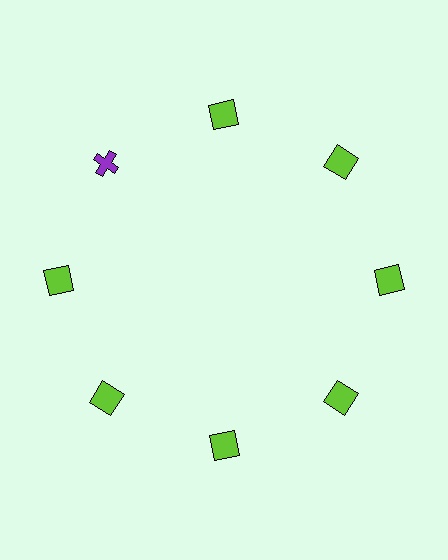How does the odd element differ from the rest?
It differs in both color (purple instead of lime) and shape (cross instead of square).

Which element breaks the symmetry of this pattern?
The purple cross at roughly the 10 o'clock position breaks the symmetry. All other shapes are lime squares.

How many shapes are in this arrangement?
There are 8 shapes arranged in a ring pattern.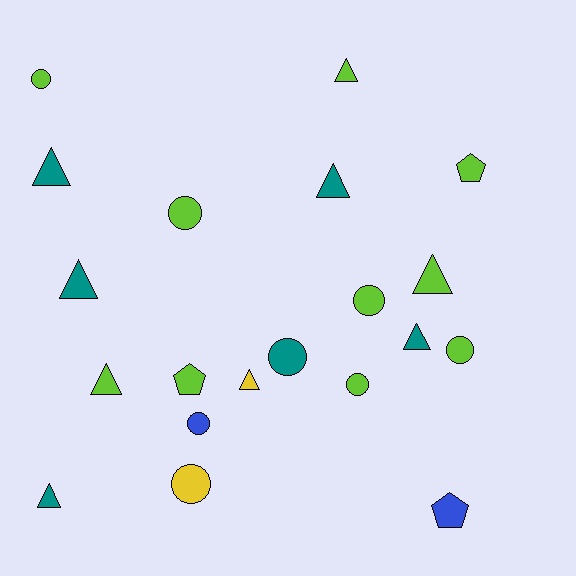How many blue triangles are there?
There are no blue triangles.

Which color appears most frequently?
Lime, with 10 objects.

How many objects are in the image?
There are 20 objects.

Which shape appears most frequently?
Triangle, with 9 objects.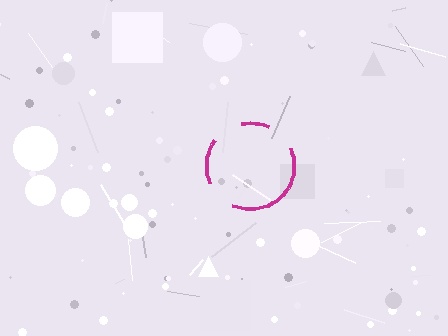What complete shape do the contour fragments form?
The contour fragments form a circle.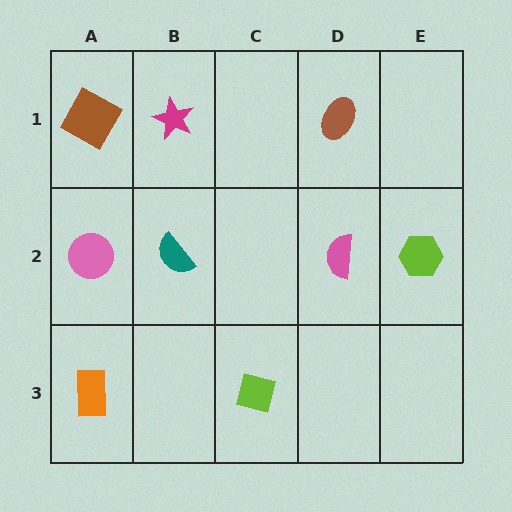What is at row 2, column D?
A pink semicircle.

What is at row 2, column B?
A teal semicircle.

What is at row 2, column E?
A lime hexagon.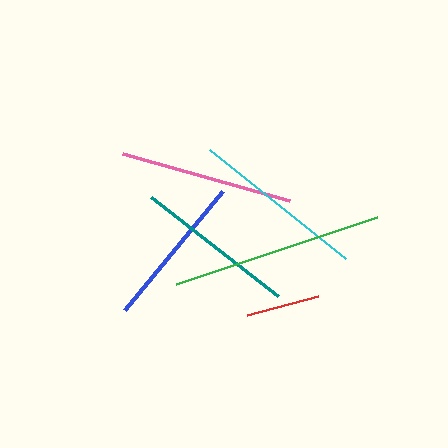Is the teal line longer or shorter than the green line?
The green line is longer than the teal line.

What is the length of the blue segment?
The blue segment is approximately 154 pixels long.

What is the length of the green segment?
The green segment is approximately 212 pixels long.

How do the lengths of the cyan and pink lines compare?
The cyan and pink lines are approximately the same length.